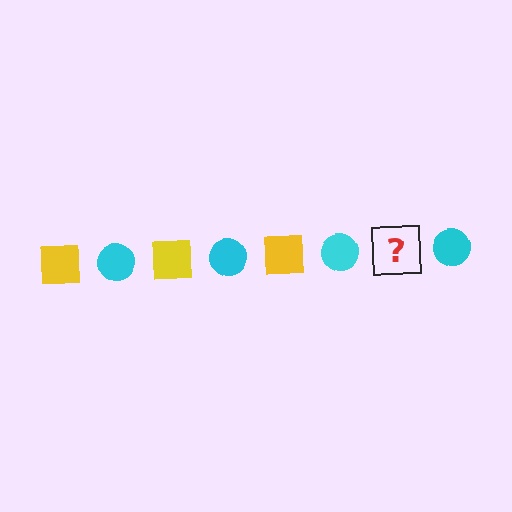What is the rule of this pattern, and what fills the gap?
The rule is that the pattern alternates between yellow square and cyan circle. The gap should be filled with a yellow square.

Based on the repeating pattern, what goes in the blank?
The blank should be a yellow square.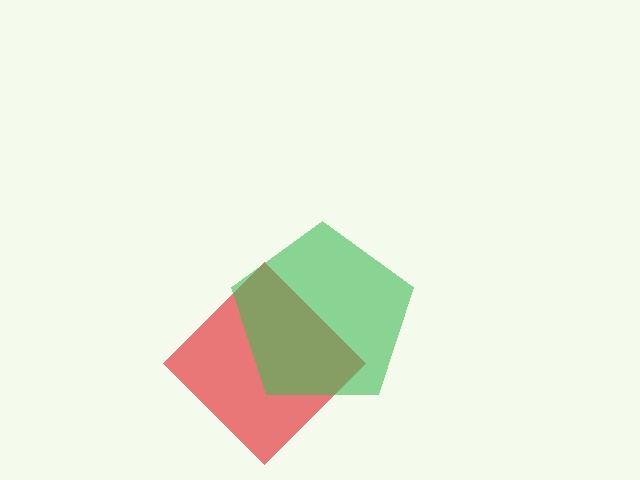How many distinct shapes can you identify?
There are 2 distinct shapes: a red diamond, a green pentagon.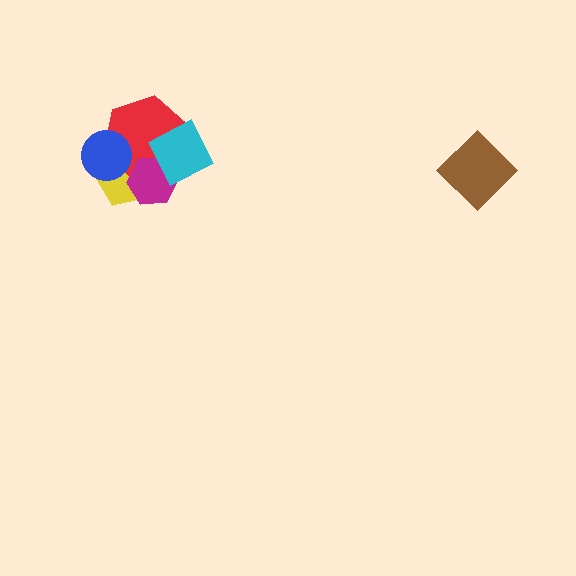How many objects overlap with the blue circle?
2 objects overlap with the blue circle.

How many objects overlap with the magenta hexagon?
3 objects overlap with the magenta hexagon.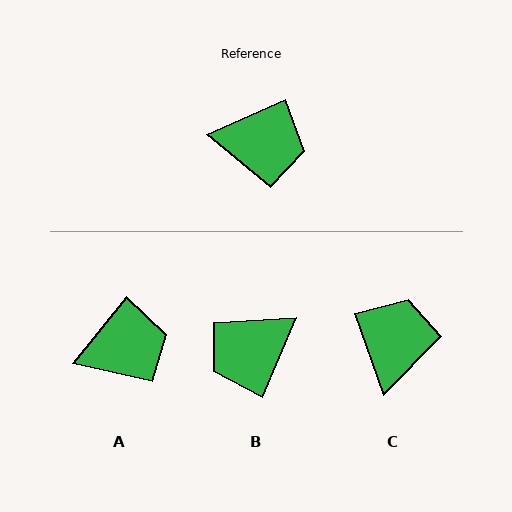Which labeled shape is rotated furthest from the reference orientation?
B, about 137 degrees away.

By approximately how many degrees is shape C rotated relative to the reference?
Approximately 85 degrees counter-clockwise.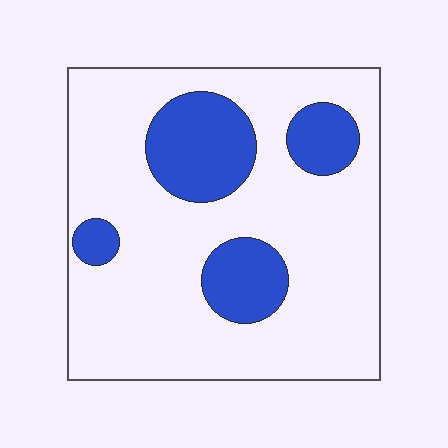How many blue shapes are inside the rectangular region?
4.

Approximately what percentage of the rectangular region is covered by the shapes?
Approximately 20%.